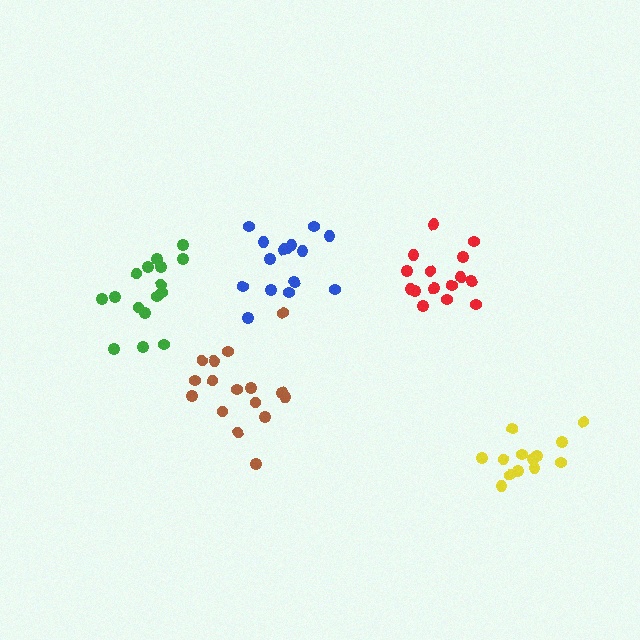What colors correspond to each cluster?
The clusters are colored: blue, green, brown, yellow, red.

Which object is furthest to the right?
The yellow cluster is rightmost.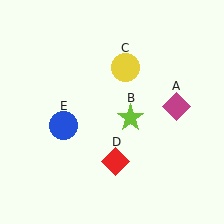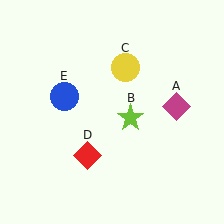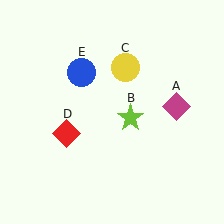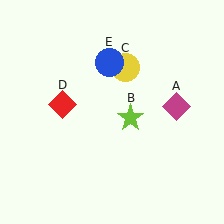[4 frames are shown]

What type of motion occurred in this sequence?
The red diamond (object D), blue circle (object E) rotated clockwise around the center of the scene.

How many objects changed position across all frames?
2 objects changed position: red diamond (object D), blue circle (object E).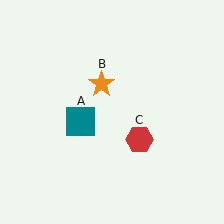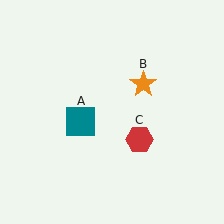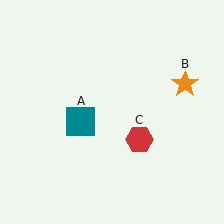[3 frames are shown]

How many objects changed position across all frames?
1 object changed position: orange star (object B).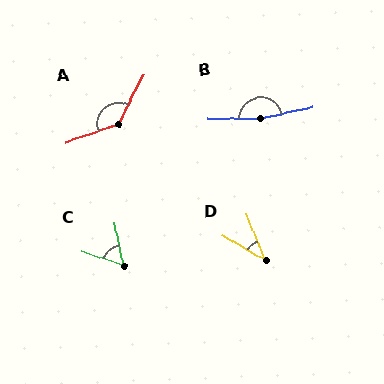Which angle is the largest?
B, at approximately 168 degrees.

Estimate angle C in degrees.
Approximately 59 degrees.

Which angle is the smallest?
D, at approximately 37 degrees.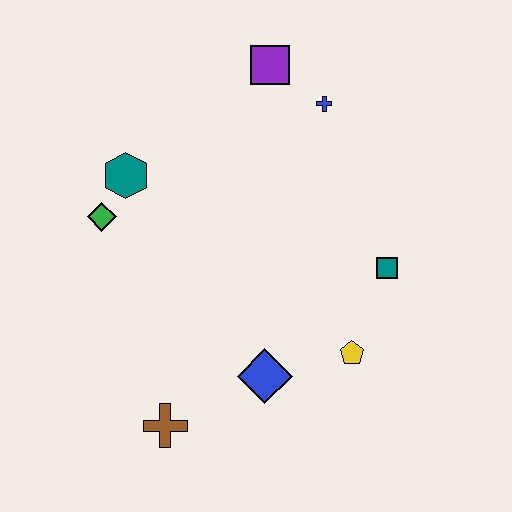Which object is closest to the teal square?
The yellow pentagon is closest to the teal square.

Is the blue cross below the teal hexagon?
No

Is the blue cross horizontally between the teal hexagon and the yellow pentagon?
Yes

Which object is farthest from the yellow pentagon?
The purple square is farthest from the yellow pentagon.